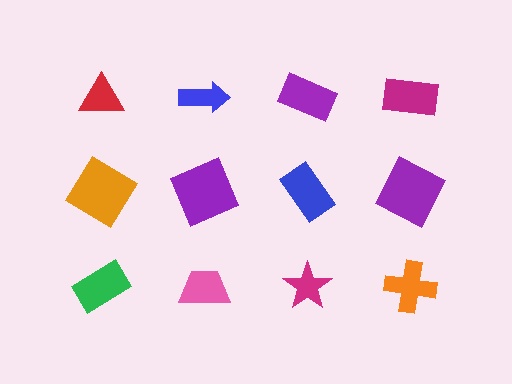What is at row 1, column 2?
A blue arrow.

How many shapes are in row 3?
4 shapes.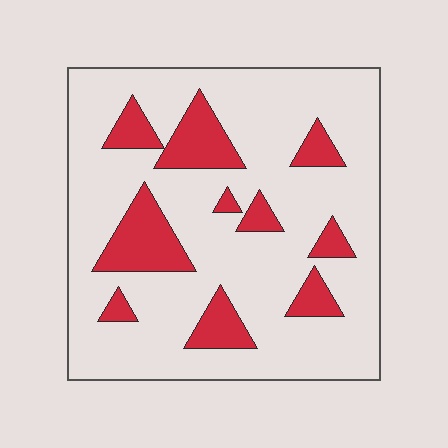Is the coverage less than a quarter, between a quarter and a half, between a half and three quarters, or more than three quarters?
Less than a quarter.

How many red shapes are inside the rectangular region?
10.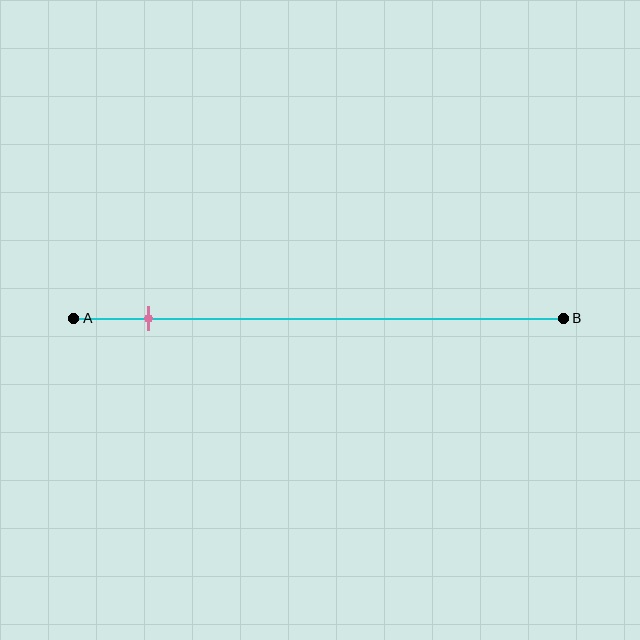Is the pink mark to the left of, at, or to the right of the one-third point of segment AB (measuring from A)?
The pink mark is to the left of the one-third point of segment AB.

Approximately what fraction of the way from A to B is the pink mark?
The pink mark is approximately 15% of the way from A to B.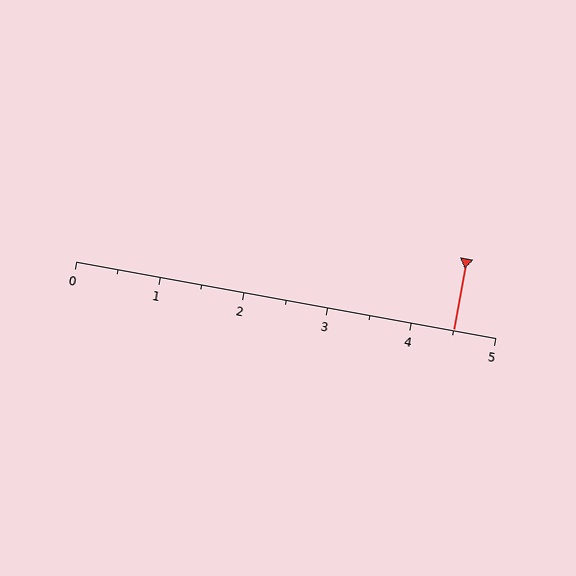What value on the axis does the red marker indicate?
The marker indicates approximately 4.5.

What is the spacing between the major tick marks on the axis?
The major ticks are spaced 1 apart.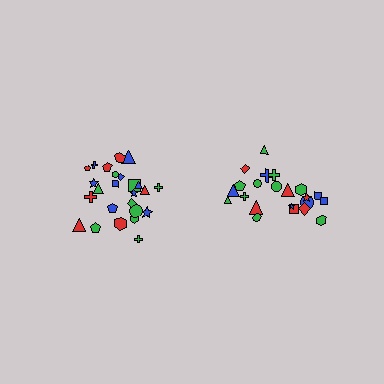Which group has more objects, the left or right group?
The left group.